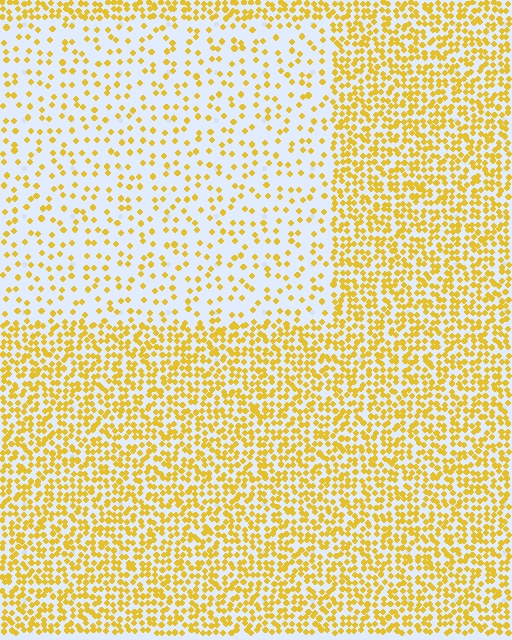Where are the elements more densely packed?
The elements are more densely packed outside the rectangle boundary.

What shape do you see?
I see a rectangle.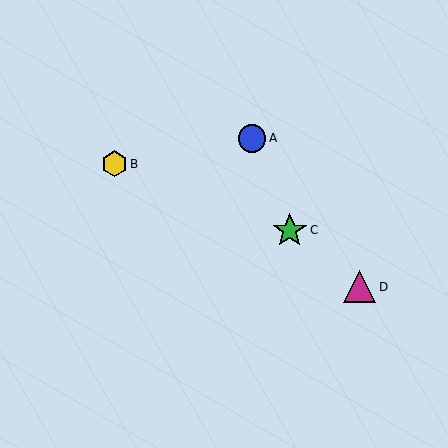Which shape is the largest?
The green star (labeled C) is the largest.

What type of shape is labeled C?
Shape C is a green star.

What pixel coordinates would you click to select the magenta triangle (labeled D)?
Click at (360, 287) to select the magenta triangle D.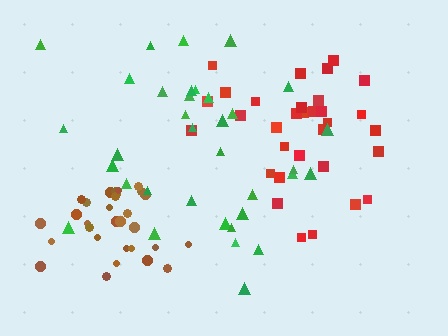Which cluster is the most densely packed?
Brown.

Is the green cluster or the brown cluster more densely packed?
Brown.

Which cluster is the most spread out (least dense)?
Green.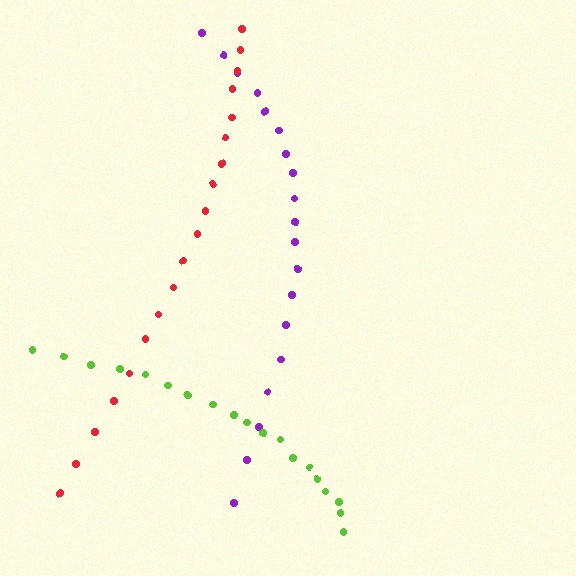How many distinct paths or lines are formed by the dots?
There are 3 distinct paths.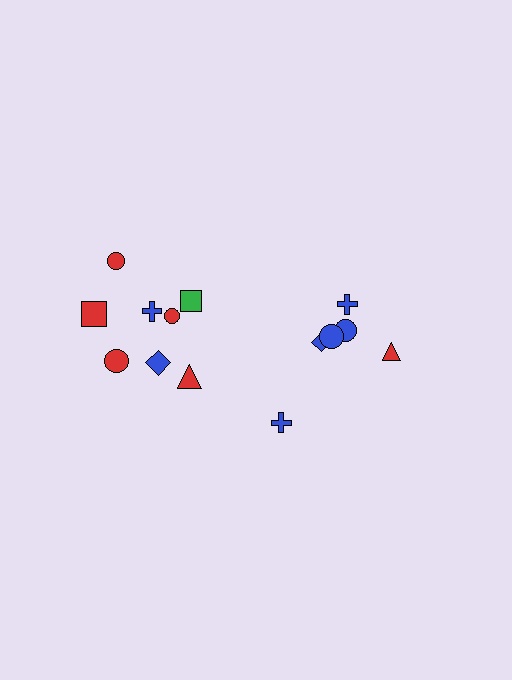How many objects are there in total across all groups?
There are 14 objects.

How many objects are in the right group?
There are 6 objects.